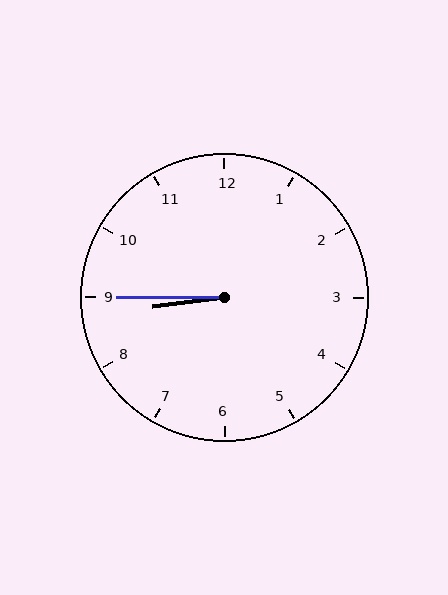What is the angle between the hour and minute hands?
Approximately 8 degrees.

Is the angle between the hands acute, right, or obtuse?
It is acute.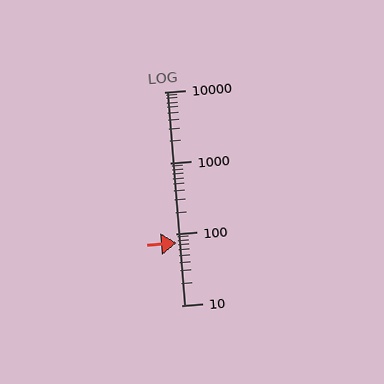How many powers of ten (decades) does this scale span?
The scale spans 3 decades, from 10 to 10000.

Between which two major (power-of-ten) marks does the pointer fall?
The pointer is between 10 and 100.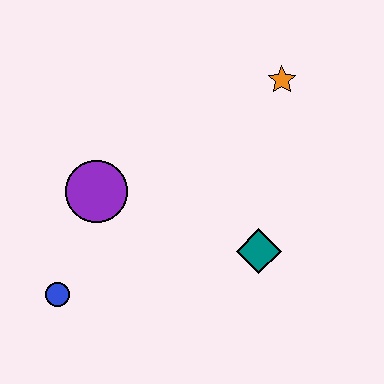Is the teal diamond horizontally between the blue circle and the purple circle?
No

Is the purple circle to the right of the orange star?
No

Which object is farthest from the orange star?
The blue circle is farthest from the orange star.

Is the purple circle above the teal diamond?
Yes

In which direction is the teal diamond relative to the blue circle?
The teal diamond is to the right of the blue circle.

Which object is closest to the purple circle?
The blue circle is closest to the purple circle.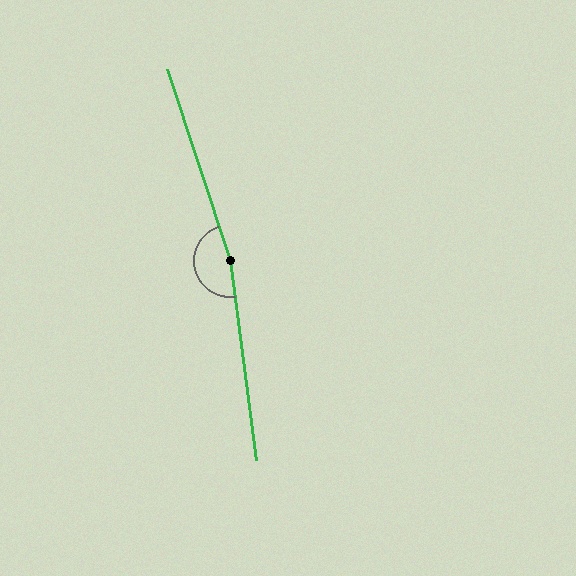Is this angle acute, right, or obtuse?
It is obtuse.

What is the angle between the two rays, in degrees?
Approximately 169 degrees.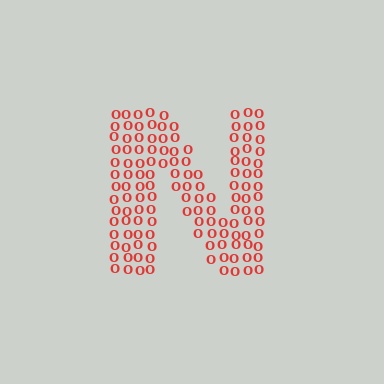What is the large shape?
The large shape is the letter N.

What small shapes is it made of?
It is made of small letter O's.